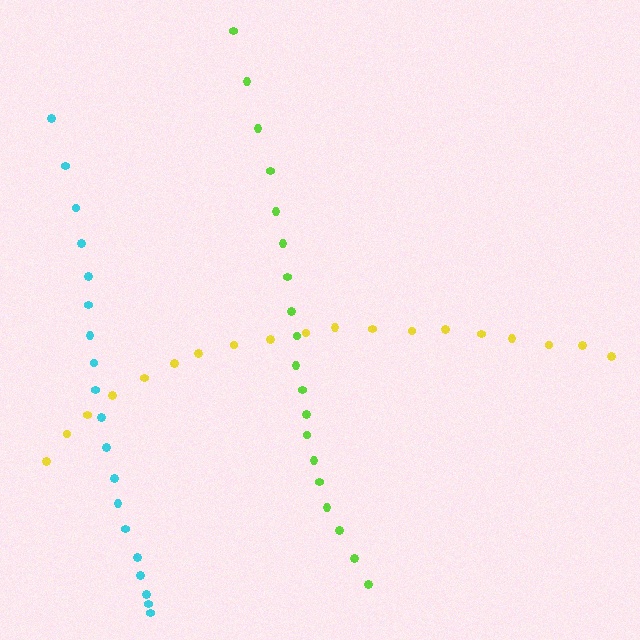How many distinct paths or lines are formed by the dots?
There are 3 distinct paths.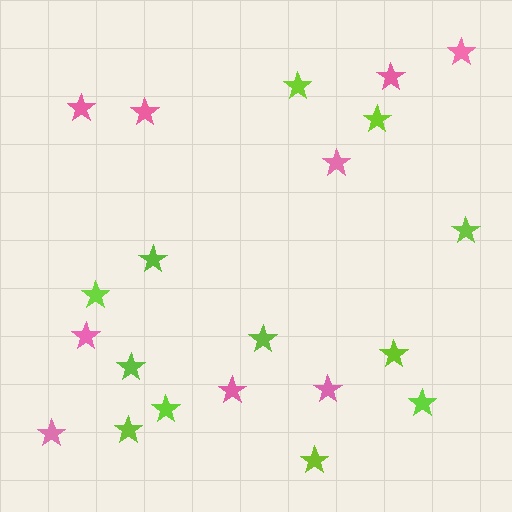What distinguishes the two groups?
There are 2 groups: one group of lime stars (12) and one group of pink stars (9).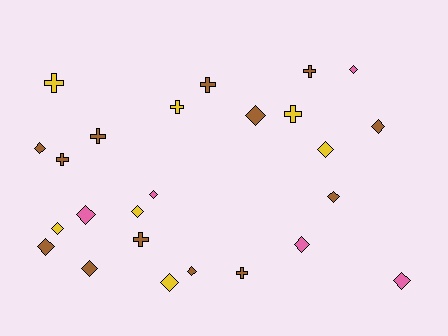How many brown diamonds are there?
There are 7 brown diamonds.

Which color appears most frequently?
Brown, with 13 objects.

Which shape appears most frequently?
Diamond, with 16 objects.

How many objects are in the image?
There are 25 objects.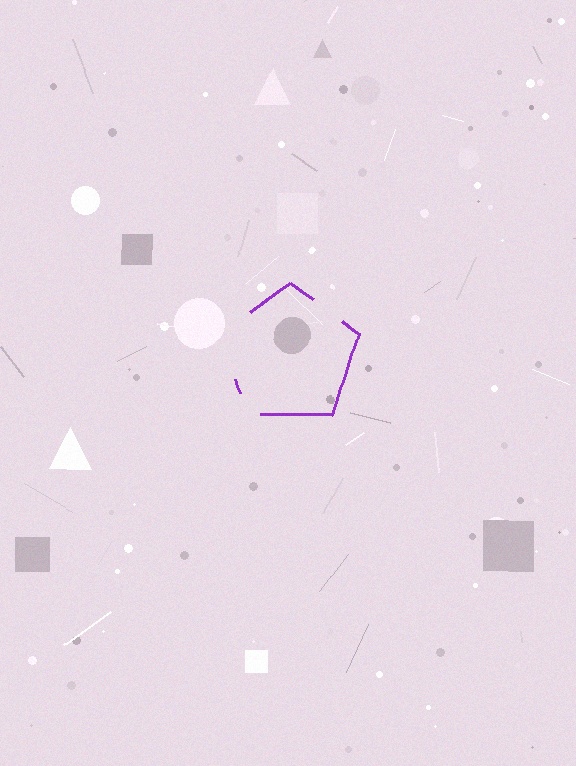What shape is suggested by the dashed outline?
The dashed outline suggests a pentagon.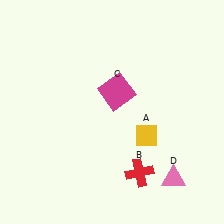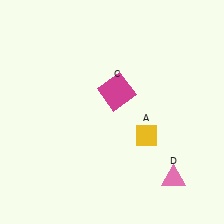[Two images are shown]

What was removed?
The red cross (B) was removed in Image 2.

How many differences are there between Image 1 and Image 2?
There is 1 difference between the two images.